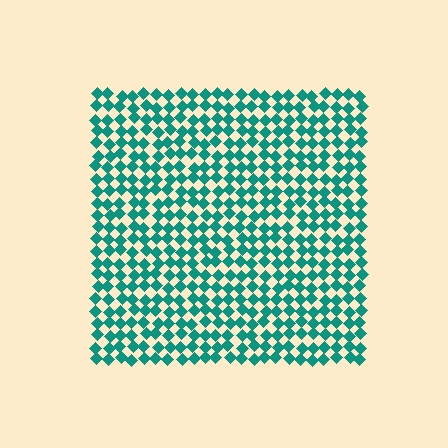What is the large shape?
The large shape is a square.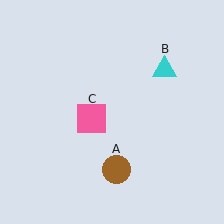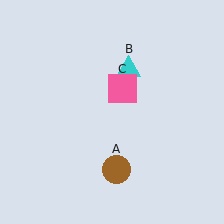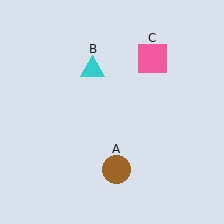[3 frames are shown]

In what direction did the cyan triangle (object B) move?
The cyan triangle (object B) moved left.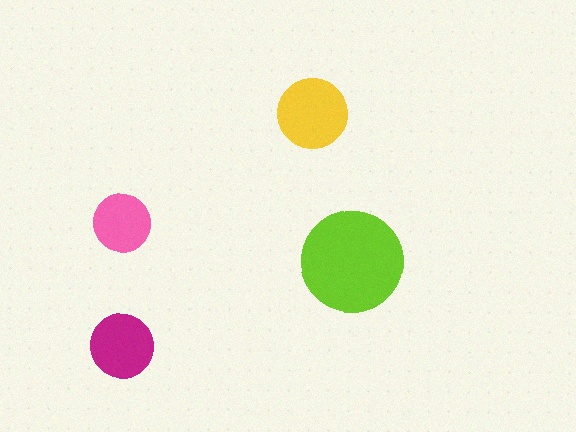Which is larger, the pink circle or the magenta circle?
The magenta one.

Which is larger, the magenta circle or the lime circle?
The lime one.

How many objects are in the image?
There are 4 objects in the image.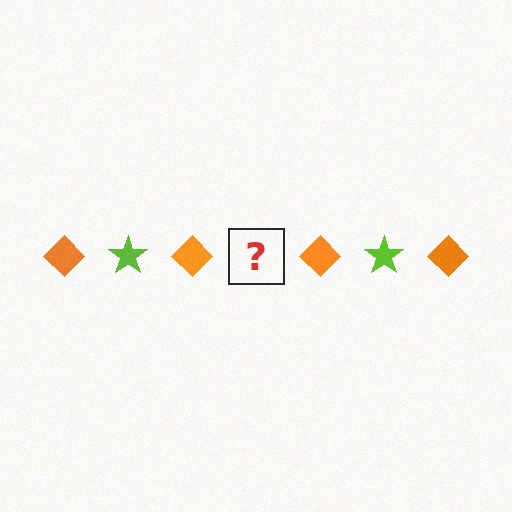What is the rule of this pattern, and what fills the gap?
The rule is that the pattern alternates between orange diamond and lime star. The gap should be filled with a lime star.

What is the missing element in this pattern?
The missing element is a lime star.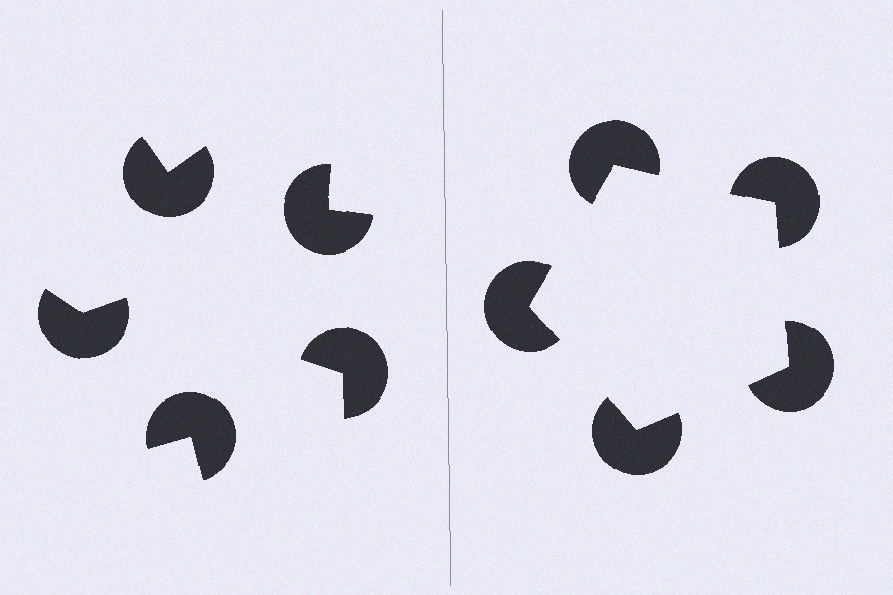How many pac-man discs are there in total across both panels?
10 — 5 on each side.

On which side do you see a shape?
An illusory pentagon appears on the right side. On the left side the wedge cuts are rotated, so no coherent shape forms.